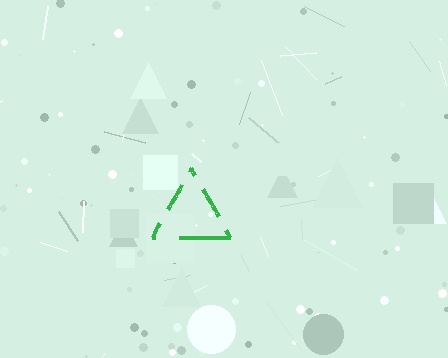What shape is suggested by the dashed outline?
The dashed outline suggests a triangle.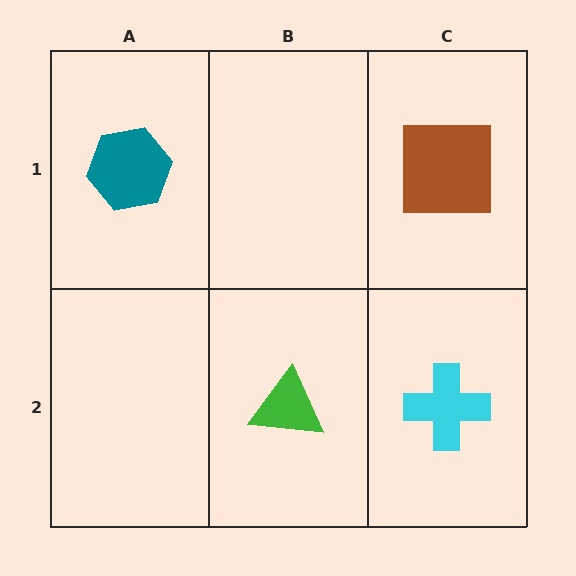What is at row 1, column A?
A teal hexagon.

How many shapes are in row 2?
2 shapes.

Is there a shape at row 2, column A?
No, that cell is empty.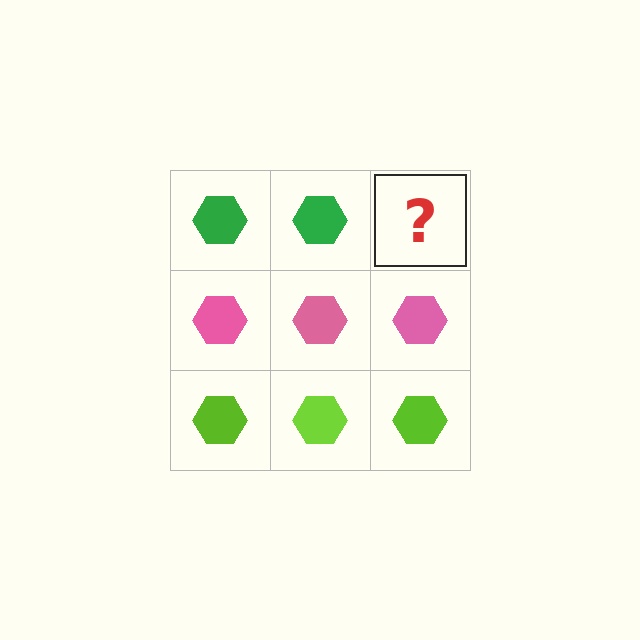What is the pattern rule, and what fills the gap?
The rule is that each row has a consistent color. The gap should be filled with a green hexagon.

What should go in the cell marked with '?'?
The missing cell should contain a green hexagon.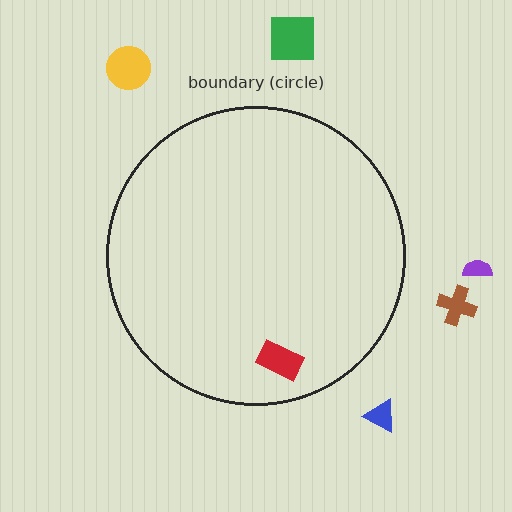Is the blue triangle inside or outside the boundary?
Outside.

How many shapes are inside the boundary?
1 inside, 5 outside.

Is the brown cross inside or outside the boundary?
Outside.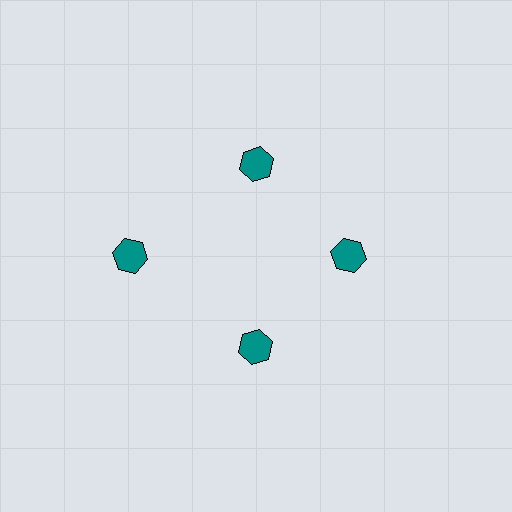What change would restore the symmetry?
The symmetry would be restored by moving it inward, back onto the ring so that all 4 hexagons sit at equal angles and equal distance from the center.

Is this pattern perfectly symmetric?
No. The 4 teal hexagons are arranged in a ring, but one element near the 9 o'clock position is pushed outward from the center, breaking the 4-fold rotational symmetry.